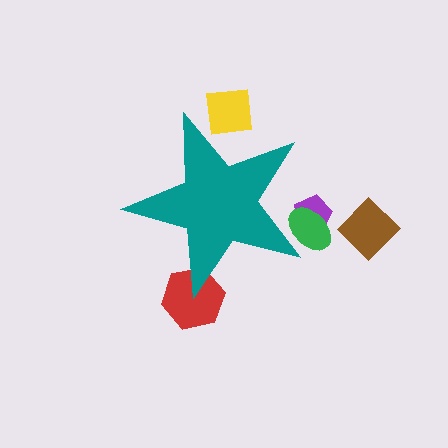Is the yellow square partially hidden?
Yes, the yellow square is partially hidden behind the teal star.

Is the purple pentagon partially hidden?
Yes, the purple pentagon is partially hidden behind the teal star.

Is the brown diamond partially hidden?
No, the brown diamond is fully visible.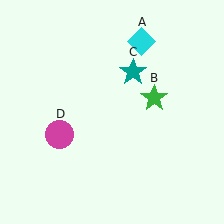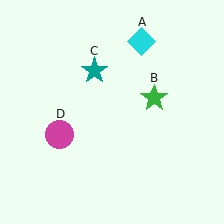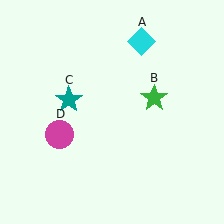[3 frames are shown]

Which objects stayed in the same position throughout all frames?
Cyan diamond (object A) and green star (object B) and magenta circle (object D) remained stationary.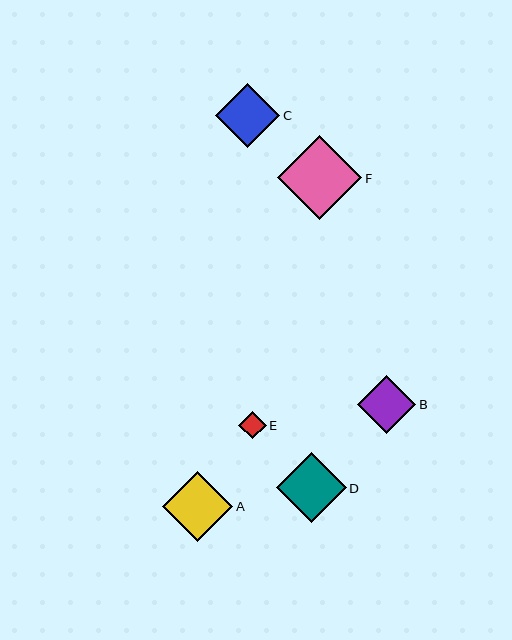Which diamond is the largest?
Diamond F is the largest with a size of approximately 84 pixels.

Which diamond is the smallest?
Diamond E is the smallest with a size of approximately 28 pixels.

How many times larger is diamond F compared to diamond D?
Diamond F is approximately 1.2 times the size of diamond D.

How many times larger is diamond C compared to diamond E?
Diamond C is approximately 2.3 times the size of diamond E.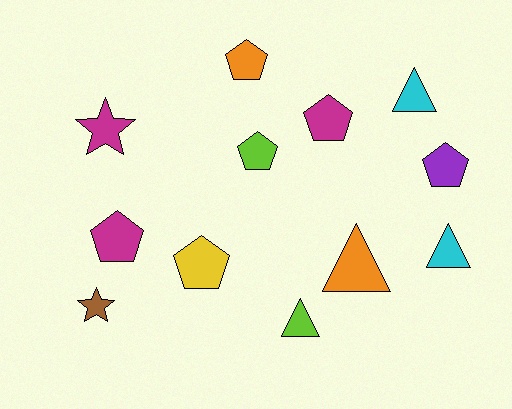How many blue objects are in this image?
There are no blue objects.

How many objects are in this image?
There are 12 objects.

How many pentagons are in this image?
There are 6 pentagons.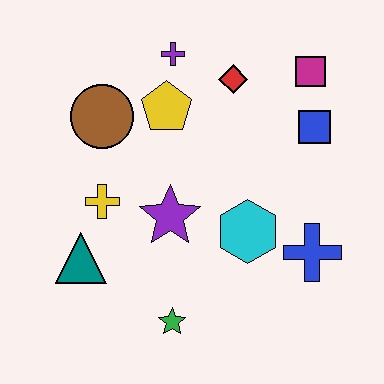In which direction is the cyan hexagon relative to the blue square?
The cyan hexagon is below the blue square.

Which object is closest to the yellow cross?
The teal triangle is closest to the yellow cross.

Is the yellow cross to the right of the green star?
No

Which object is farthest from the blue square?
The teal triangle is farthest from the blue square.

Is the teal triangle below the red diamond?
Yes